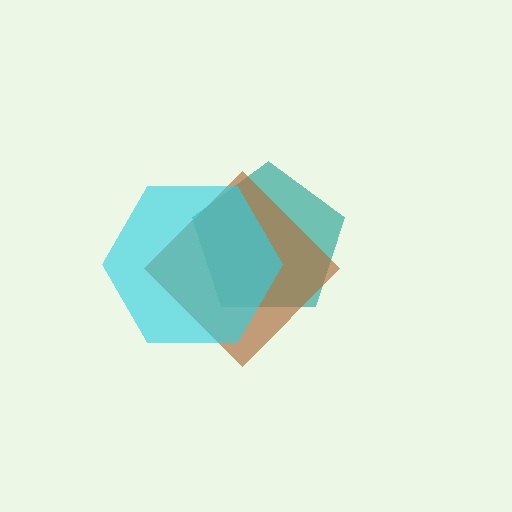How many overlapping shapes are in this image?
There are 3 overlapping shapes in the image.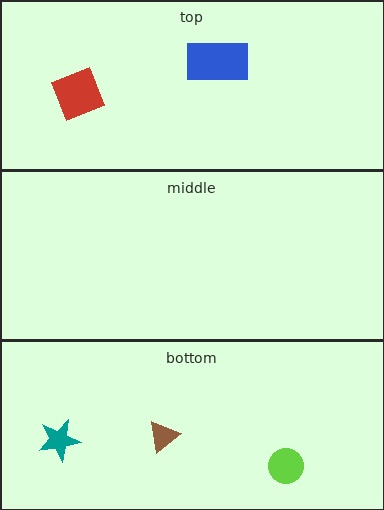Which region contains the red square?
The top region.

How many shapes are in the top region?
2.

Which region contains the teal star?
The bottom region.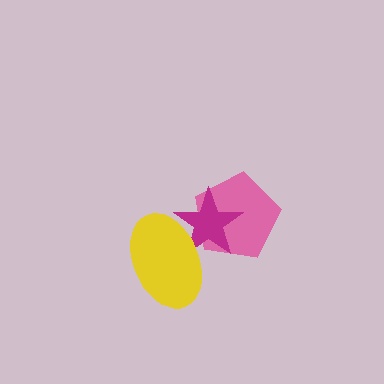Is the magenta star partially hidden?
Yes, it is partially covered by another shape.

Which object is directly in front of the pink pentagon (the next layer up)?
The magenta star is directly in front of the pink pentagon.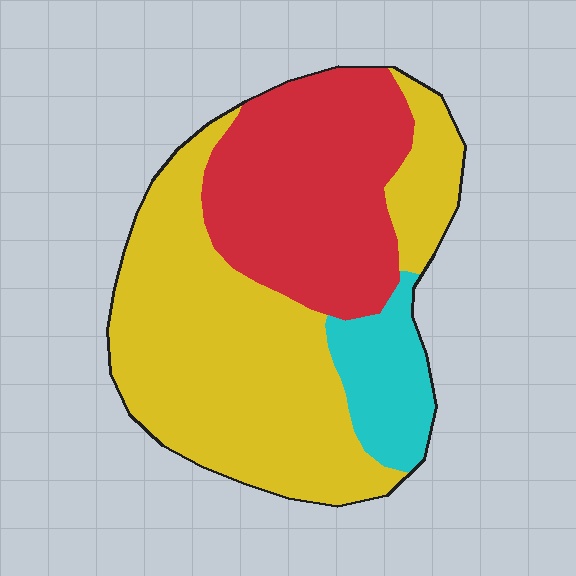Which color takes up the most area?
Yellow, at roughly 55%.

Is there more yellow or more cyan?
Yellow.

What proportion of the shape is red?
Red takes up between a quarter and a half of the shape.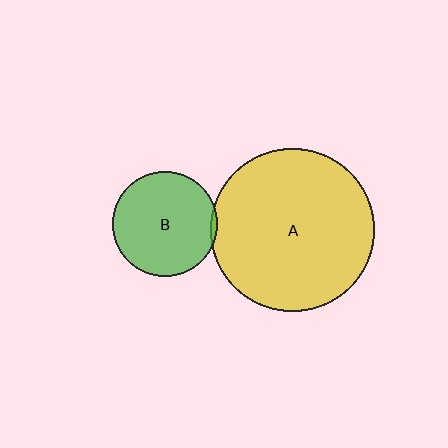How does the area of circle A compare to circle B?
Approximately 2.4 times.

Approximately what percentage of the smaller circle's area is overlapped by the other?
Approximately 5%.